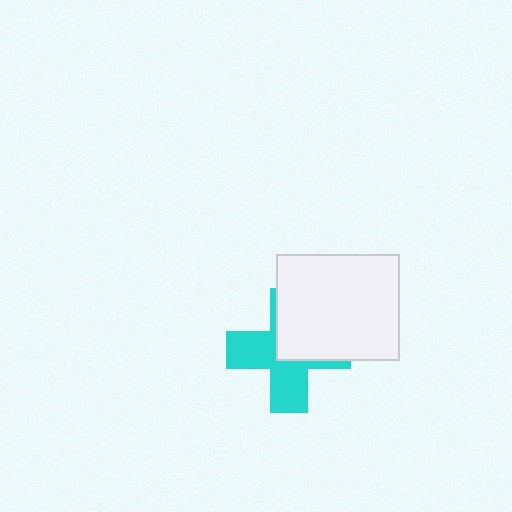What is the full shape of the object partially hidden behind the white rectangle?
The partially hidden object is a cyan cross.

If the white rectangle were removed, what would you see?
You would see the complete cyan cross.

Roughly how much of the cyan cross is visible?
About half of it is visible (roughly 55%).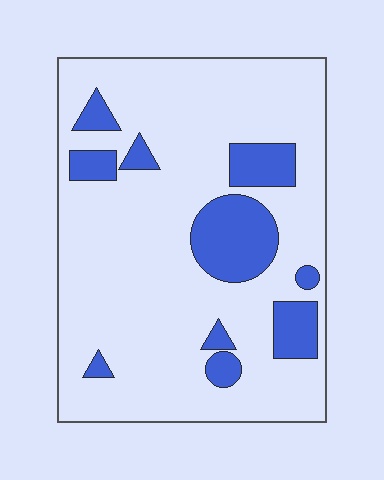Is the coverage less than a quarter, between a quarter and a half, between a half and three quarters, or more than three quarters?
Less than a quarter.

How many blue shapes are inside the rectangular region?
10.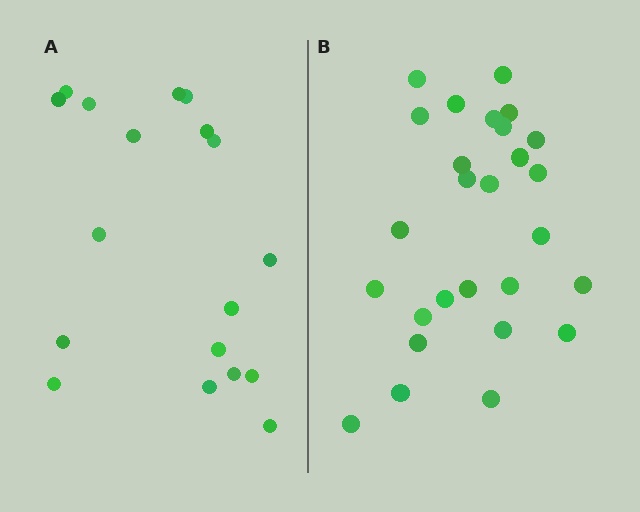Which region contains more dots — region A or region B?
Region B (the right region) has more dots.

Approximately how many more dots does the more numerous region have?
Region B has roughly 8 or so more dots than region A.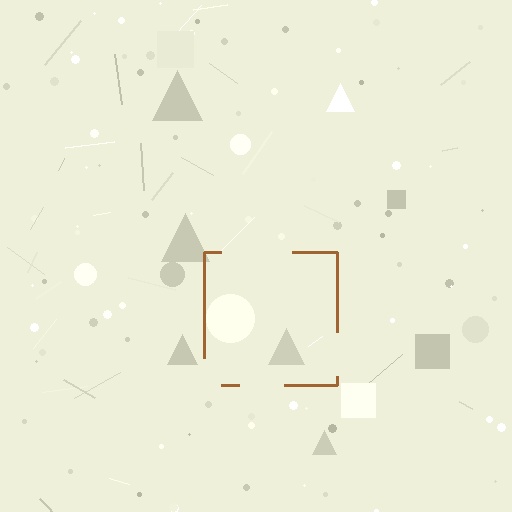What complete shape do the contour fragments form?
The contour fragments form a square.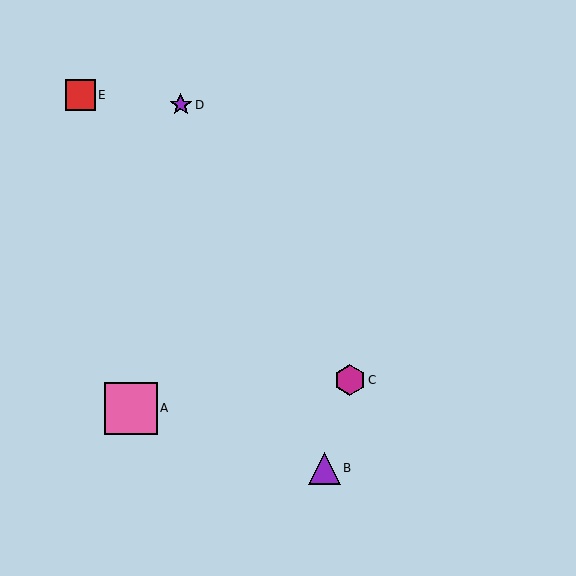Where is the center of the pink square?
The center of the pink square is at (131, 408).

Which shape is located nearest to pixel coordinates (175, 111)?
The purple star (labeled D) at (181, 105) is nearest to that location.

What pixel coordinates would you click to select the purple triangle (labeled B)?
Click at (325, 468) to select the purple triangle B.